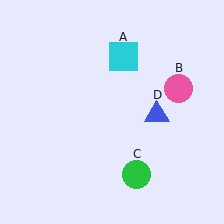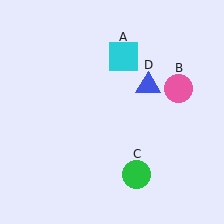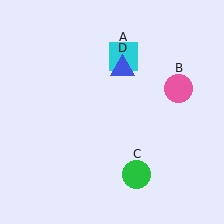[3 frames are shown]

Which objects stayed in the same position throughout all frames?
Cyan square (object A) and pink circle (object B) and green circle (object C) remained stationary.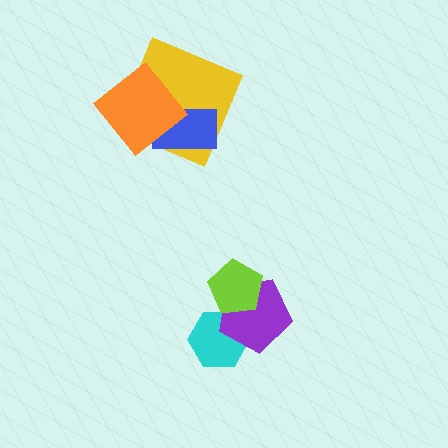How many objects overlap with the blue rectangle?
2 objects overlap with the blue rectangle.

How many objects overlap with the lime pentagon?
1 object overlaps with the lime pentagon.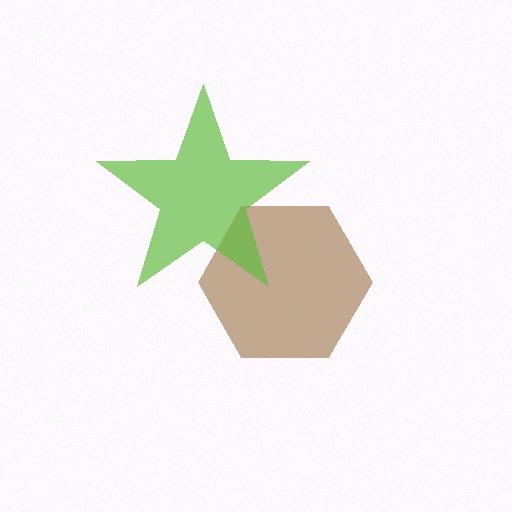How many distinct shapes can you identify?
There are 2 distinct shapes: a brown hexagon, a lime star.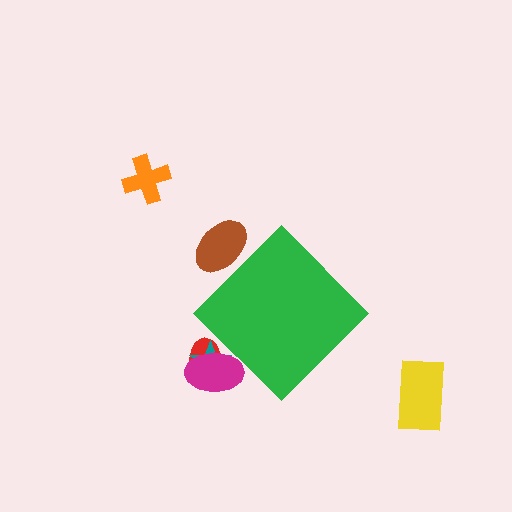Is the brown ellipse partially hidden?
Yes, the brown ellipse is partially hidden behind the green diamond.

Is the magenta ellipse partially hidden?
Yes, the magenta ellipse is partially hidden behind the green diamond.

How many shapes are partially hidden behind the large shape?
4 shapes are partially hidden.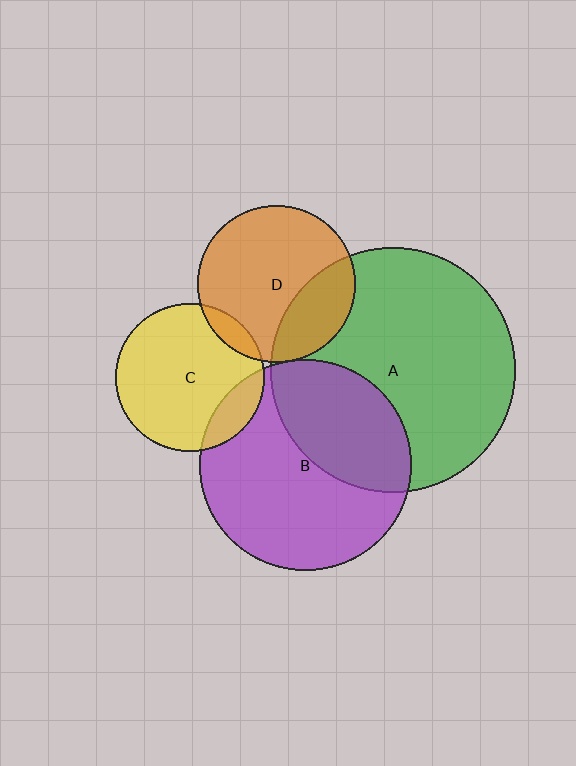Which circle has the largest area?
Circle A (green).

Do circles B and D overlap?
Yes.